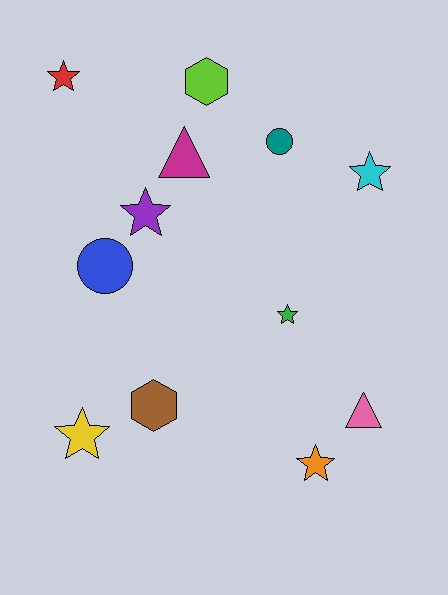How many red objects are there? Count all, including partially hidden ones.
There is 1 red object.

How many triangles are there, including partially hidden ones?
There are 2 triangles.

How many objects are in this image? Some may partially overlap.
There are 12 objects.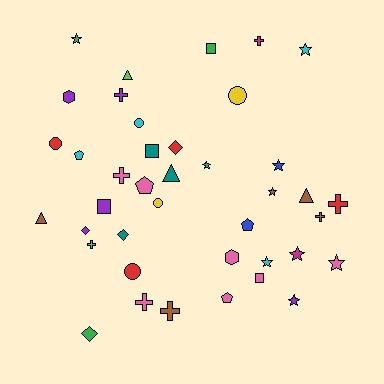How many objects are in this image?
There are 40 objects.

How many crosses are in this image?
There are 8 crosses.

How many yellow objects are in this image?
There are 2 yellow objects.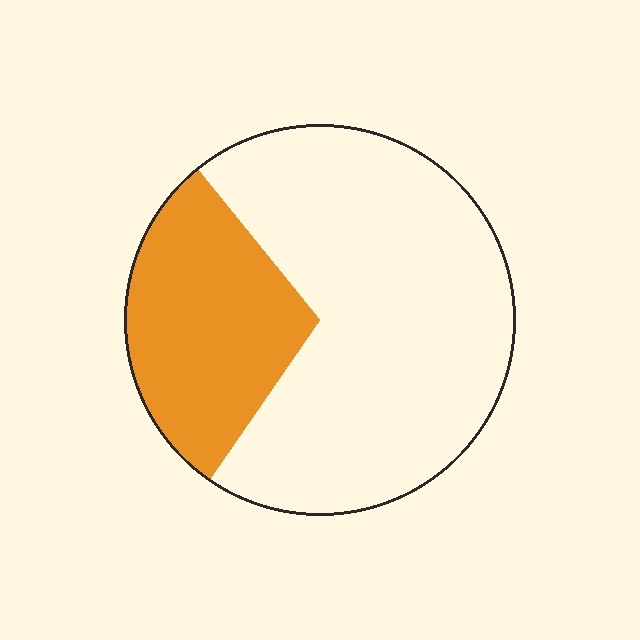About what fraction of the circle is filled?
About one third (1/3).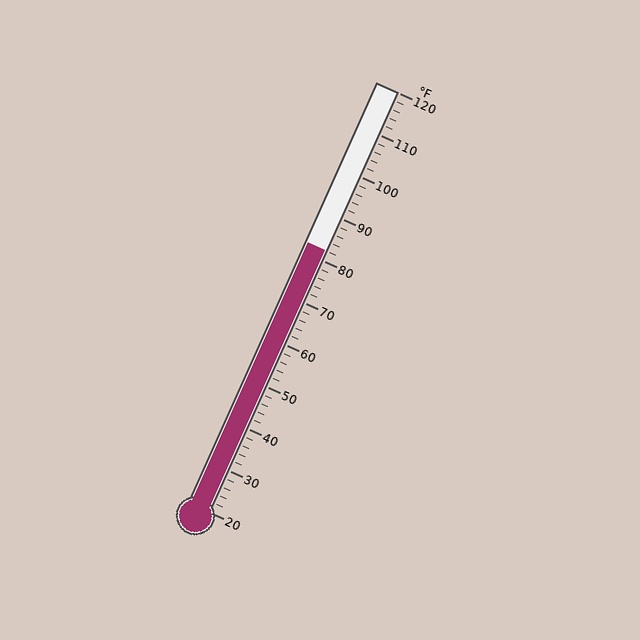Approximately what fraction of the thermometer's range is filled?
The thermometer is filled to approximately 60% of its range.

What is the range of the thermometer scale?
The thermometer scale ranges from 20°F to 120°F.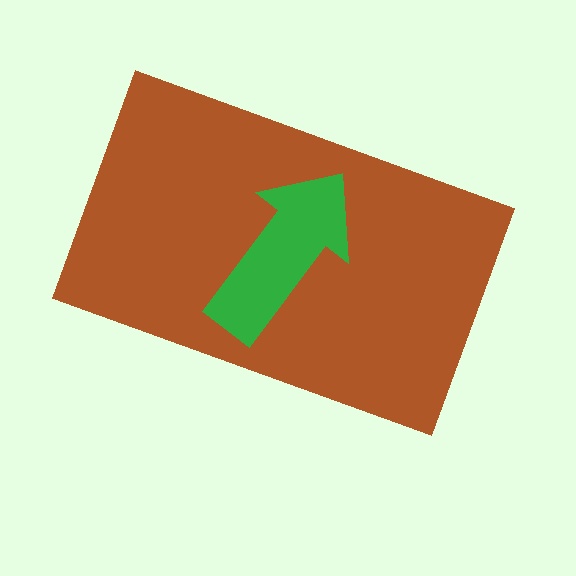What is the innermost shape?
The green arrow.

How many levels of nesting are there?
2.